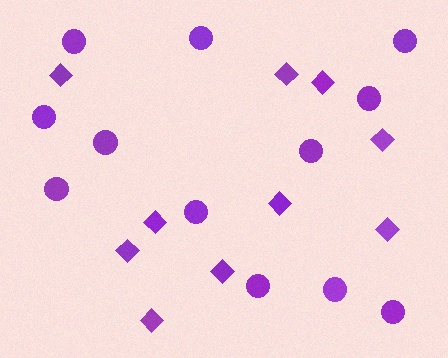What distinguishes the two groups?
There are 2 groups: one group of diamonds (10) and one group of circles (12).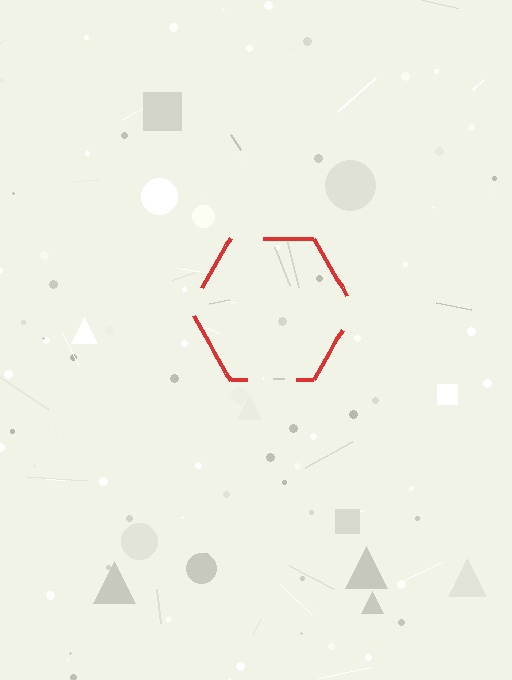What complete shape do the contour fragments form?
The contour fragments form a hexagon.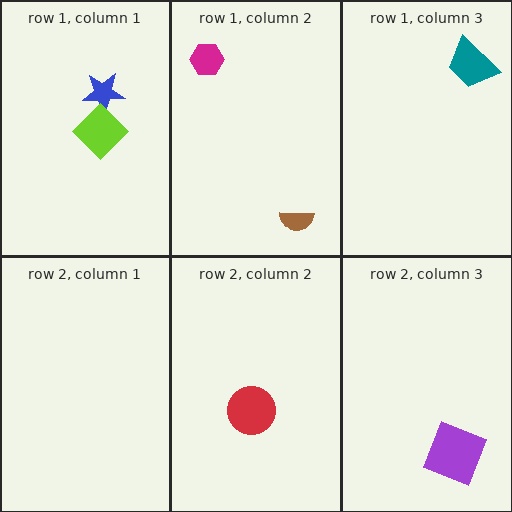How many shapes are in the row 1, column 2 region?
2.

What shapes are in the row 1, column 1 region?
The blue star, the lime diamond.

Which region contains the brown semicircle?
The row 1, column 2 region.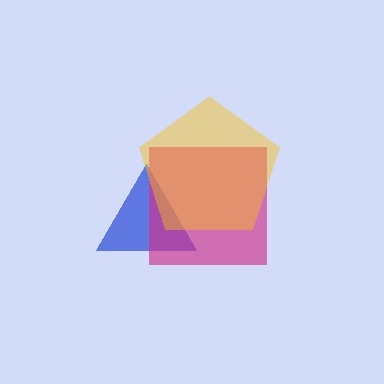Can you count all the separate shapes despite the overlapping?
Yes, there are 3 separate shapes.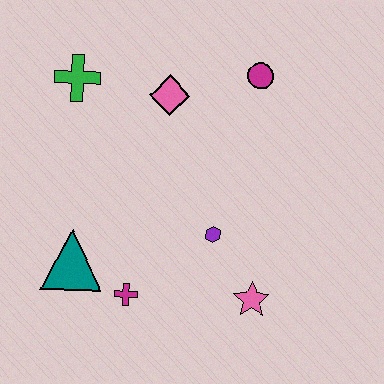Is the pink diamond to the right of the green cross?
Yes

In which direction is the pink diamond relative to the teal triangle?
The pink diamond is above the teal triangle.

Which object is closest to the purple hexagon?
The pink star is closest to the purple hexagon.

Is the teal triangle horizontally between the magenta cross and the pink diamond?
No